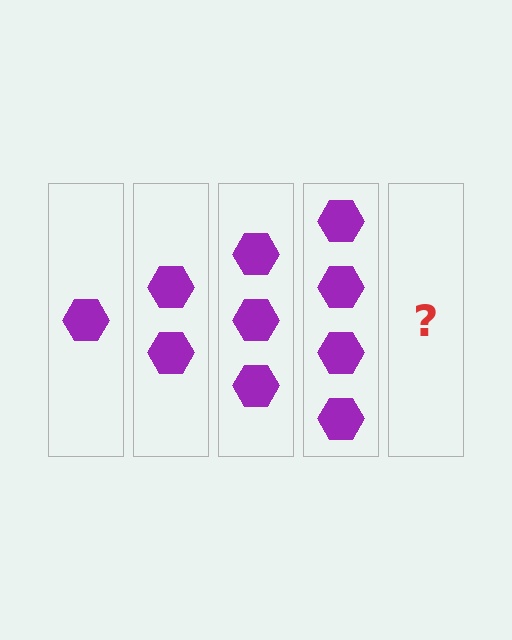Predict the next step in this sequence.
The next step is 5 hexagons.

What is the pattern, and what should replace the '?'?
The pattern is that each step adds one more hexagon. The '?' should be 5 hexagons.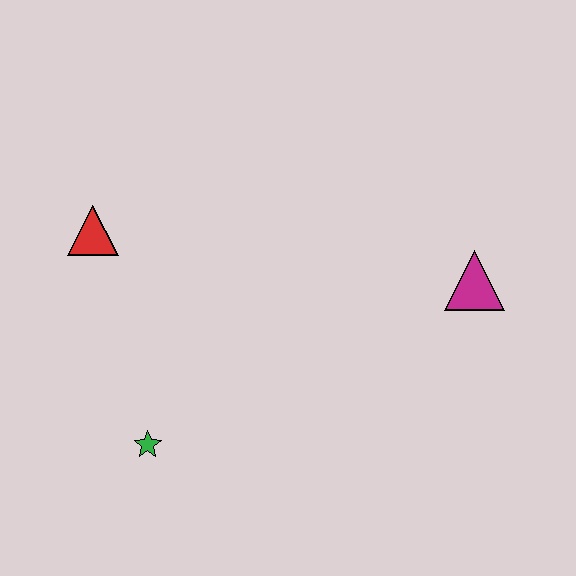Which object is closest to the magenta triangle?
The green star is closest to the magenta triangle.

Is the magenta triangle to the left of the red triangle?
No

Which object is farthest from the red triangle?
The magenta triangle is farthest from the red triangle.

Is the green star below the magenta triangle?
Yes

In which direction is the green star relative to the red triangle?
The green star is below the red triangle.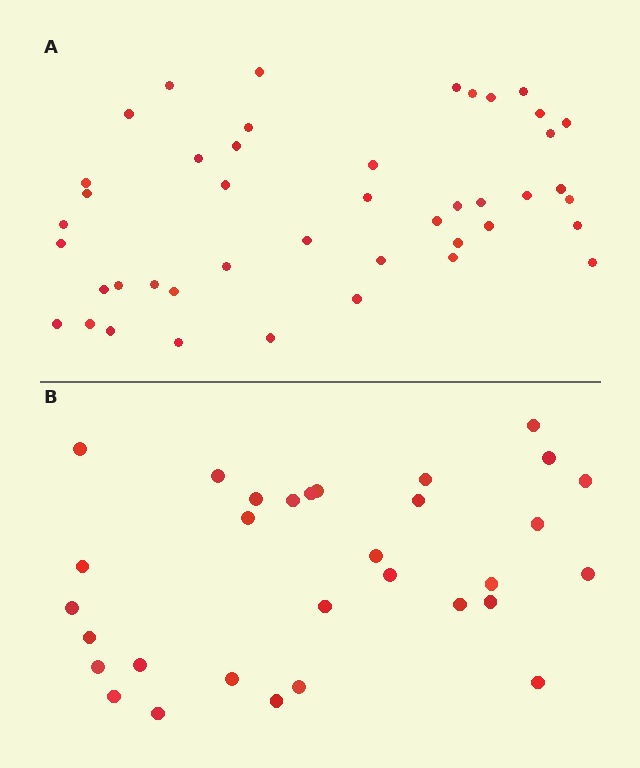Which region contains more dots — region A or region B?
Region A (the top region) has more dots.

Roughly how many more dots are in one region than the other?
Region A has approximately 15 more dots than region B.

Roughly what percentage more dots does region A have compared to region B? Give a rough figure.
About 40% more.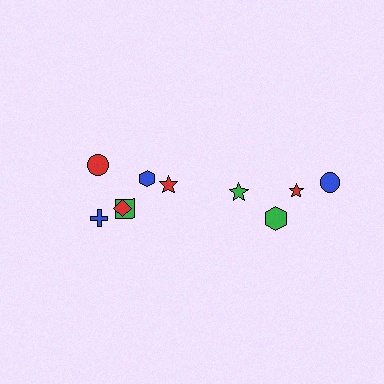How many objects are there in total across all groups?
There are 10 objects.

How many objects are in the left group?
There are 6 objects.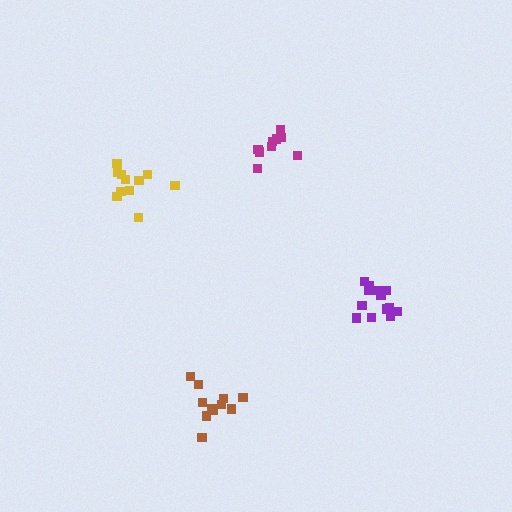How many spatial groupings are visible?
There are 4 spatial groupings.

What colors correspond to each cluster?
The clusters are colored: magenta, brown, purple, yellow.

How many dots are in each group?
Group 1: 9 dots, Group 2: 11 dots, Group 3: 14 dots, Group 4: 11 dots (45 total).